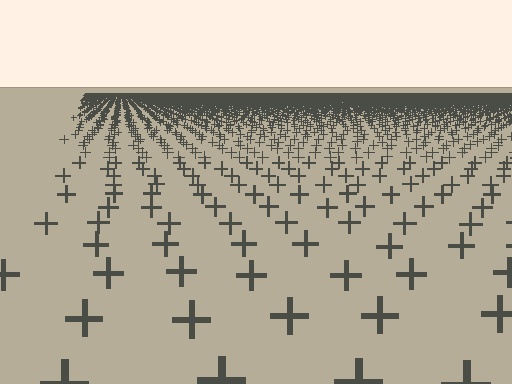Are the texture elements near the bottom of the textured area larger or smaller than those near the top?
Larger. Near the bottom, elements are closer to the viewer and appear at a bigger on-screen size.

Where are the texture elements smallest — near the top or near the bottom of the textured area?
Near the top.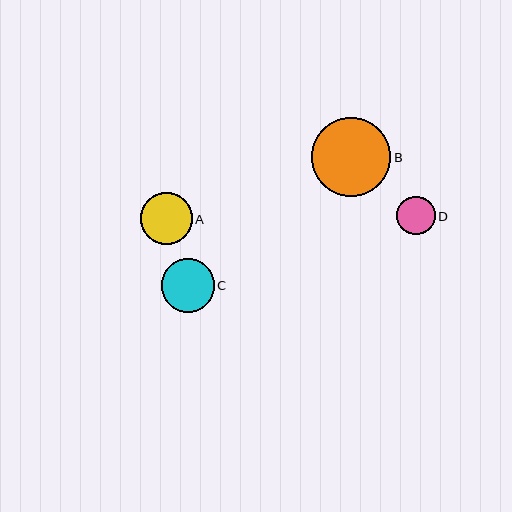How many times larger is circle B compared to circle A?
Circle B is approximately 1.5 times the size of circle A.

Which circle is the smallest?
Circle D is the smallest with a size of approximately 38 pixels.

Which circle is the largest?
Circle B is the largest with a size of approximately 79 pixels.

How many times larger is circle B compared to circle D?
Circle B is approximately 2.1 times the size of circle D.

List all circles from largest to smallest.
From largest to smallest: B, C, A, D.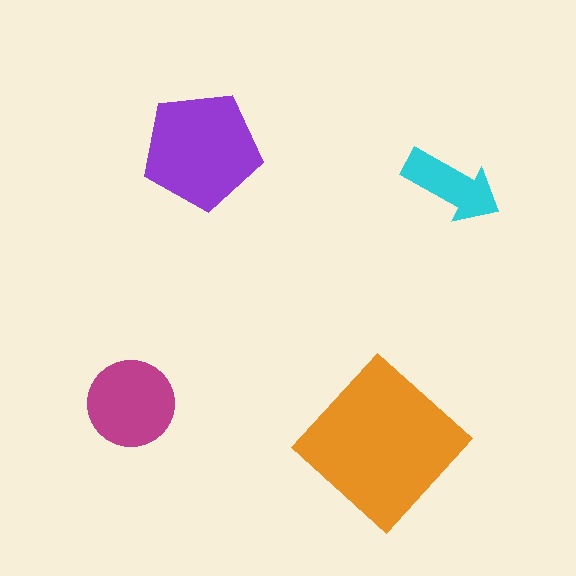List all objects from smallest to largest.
The cyan arrow, the magenta circle, the purple pentagon, the orange diamond.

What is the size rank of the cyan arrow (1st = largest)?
4th.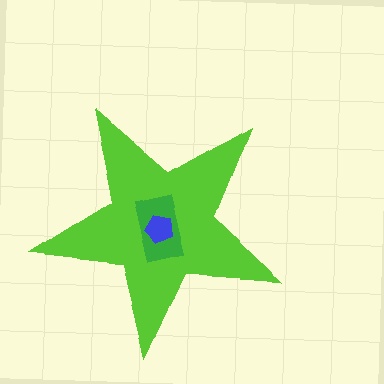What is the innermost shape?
The blue pentagon.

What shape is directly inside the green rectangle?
The blue pentagon.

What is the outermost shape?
The lime star.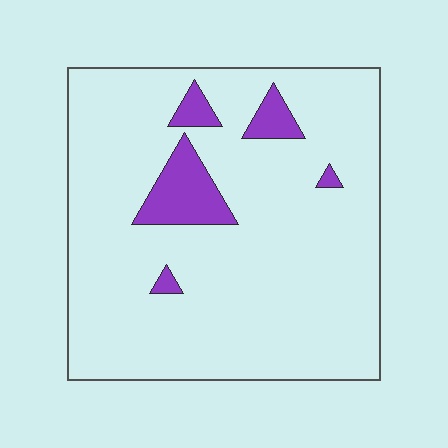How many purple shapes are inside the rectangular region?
5.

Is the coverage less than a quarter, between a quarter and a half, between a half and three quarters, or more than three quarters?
Less than a quarter.